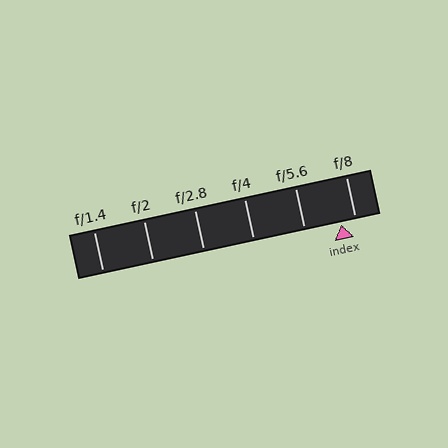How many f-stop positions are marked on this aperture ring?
There are 6 f-stop positions marked.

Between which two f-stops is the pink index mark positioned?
The index mark is between f/5.6 and f/8.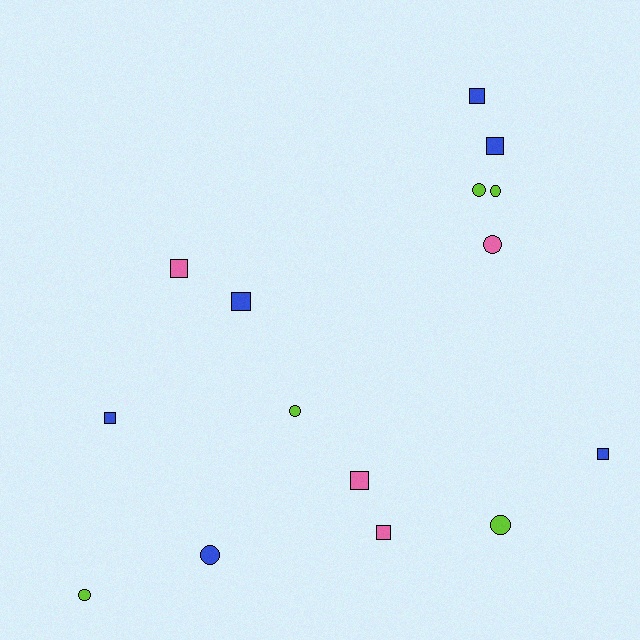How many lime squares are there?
There are no lime squares.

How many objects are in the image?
There are 15 objects.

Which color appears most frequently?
Blue, with 6 objects.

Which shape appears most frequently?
Square, with 8 objects.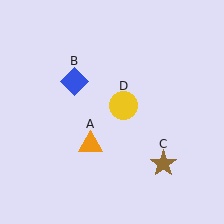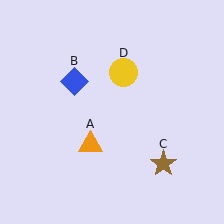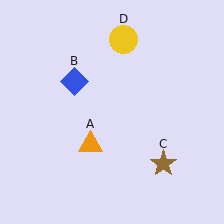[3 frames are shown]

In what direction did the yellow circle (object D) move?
The yellow circle (object D) moved up.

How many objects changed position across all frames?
1 object changed position: yellow circle (object D).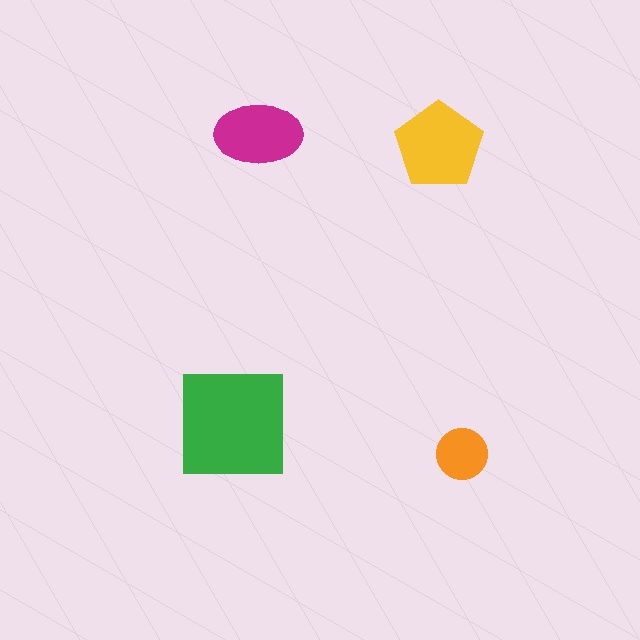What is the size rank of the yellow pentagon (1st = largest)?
2nd.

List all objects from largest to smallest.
The green square, the yellow pentagon, the magenta ellipse, the orange circle.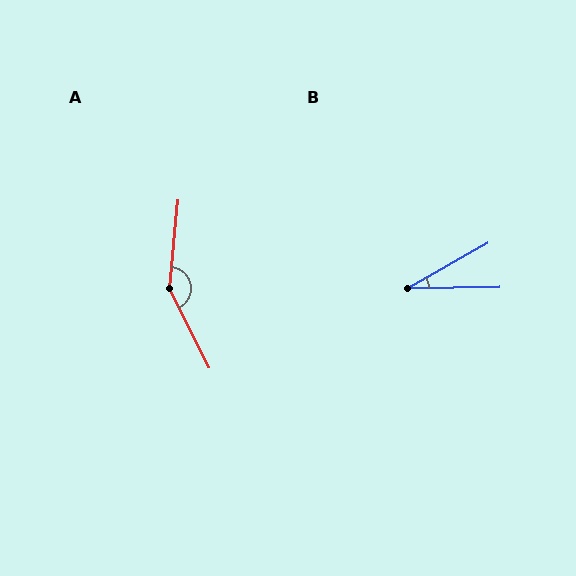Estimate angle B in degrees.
Approximately 29 degrees.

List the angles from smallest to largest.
B (29°), A (148°).